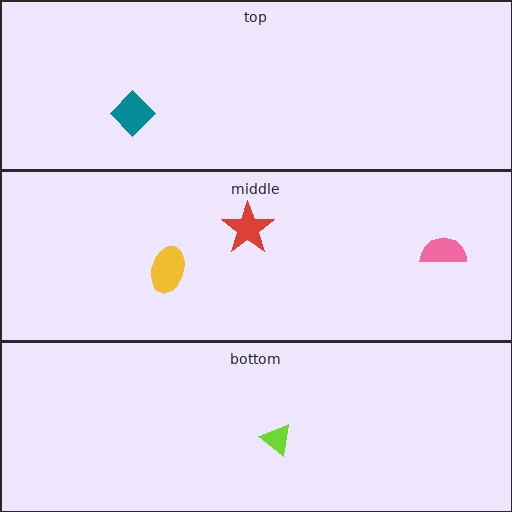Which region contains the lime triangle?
The bottom region.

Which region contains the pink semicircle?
The middle region.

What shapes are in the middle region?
The red star, the yellow ellipse, the pink semicircle.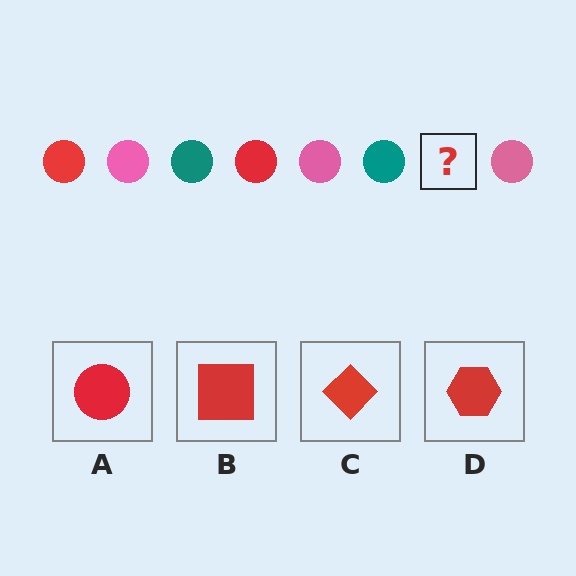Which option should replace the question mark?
Option A.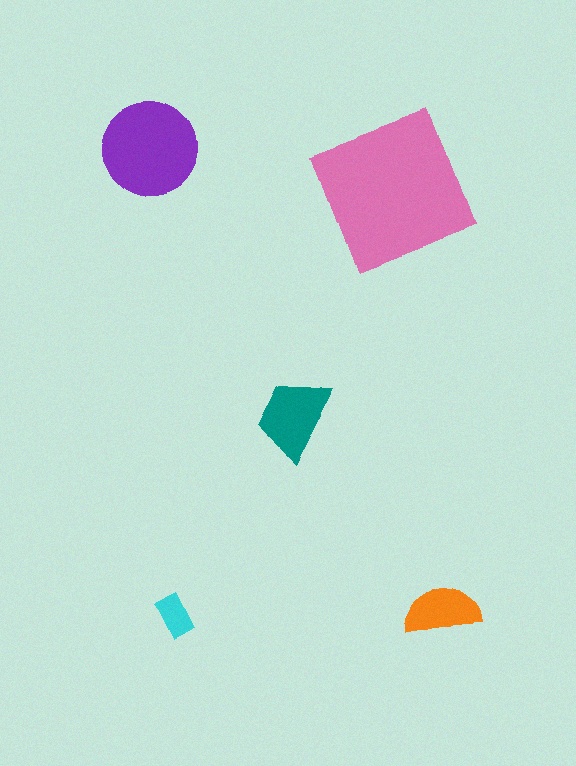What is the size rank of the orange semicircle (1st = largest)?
4th.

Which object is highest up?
The purple circle is topmost.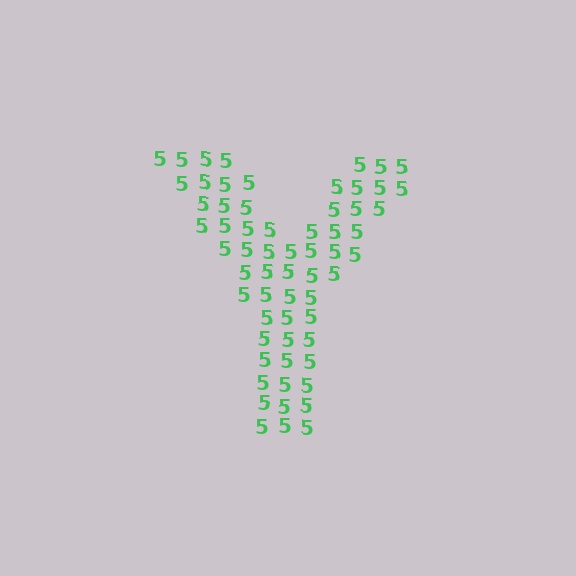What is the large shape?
The large shape is the letter Y.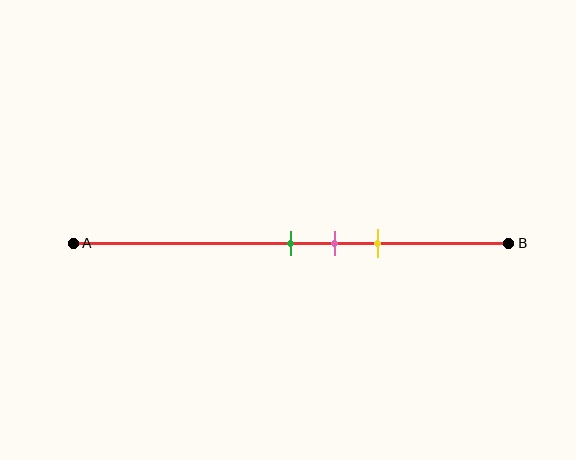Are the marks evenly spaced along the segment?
Yes, the marks are approximately evenly spaced.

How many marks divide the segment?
There are 3 marks dividing the segment.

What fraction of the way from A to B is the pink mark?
The pink mark is approximately 60% (0.6) of the way from A to B.